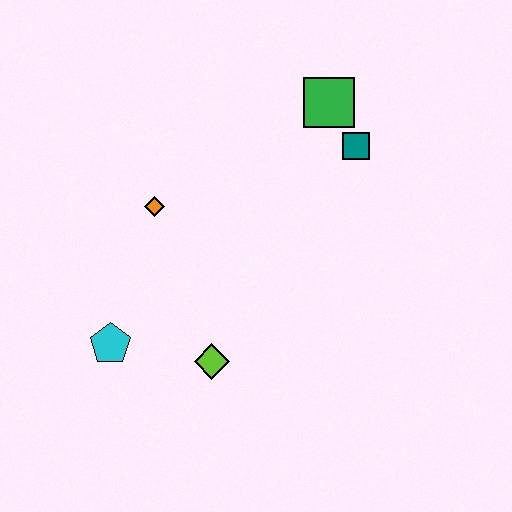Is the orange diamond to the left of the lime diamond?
Yes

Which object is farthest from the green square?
The cyan pentagon is farthest from the green square.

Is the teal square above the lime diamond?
Yes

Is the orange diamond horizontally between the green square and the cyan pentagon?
Yes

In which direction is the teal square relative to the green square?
The teal square is below the green square.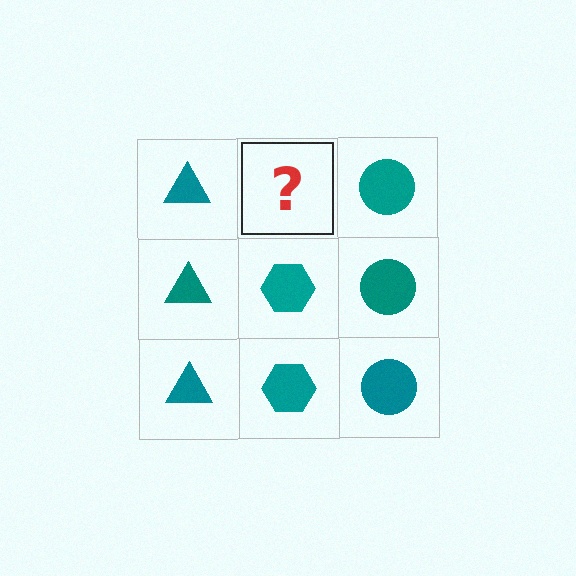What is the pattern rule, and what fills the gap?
The rule is that each column has a consistent shape. The gap should be filled with a teal hexagon.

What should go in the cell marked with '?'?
The missing cell should contain a teal hexagon.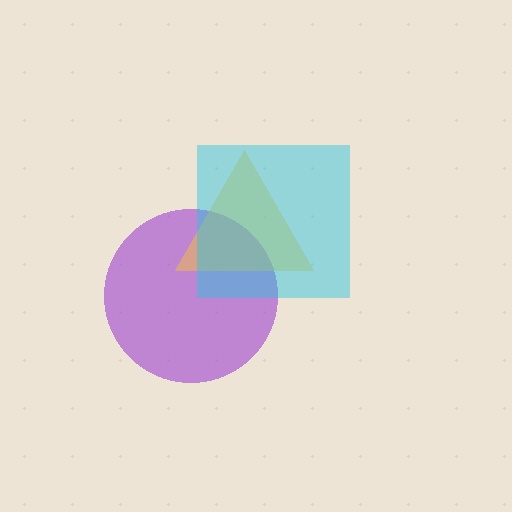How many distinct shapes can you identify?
There are 3 distinct shapes: a purple circle, a yellow triangle, a cyan square.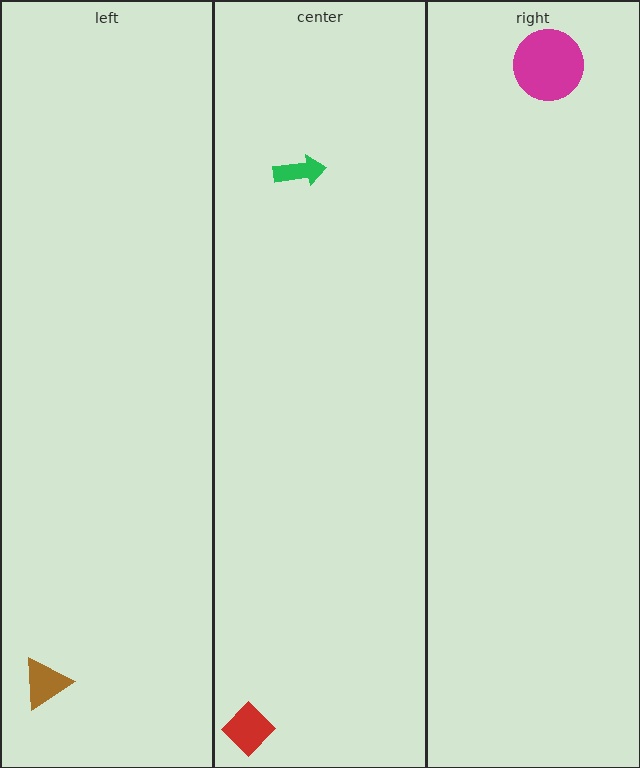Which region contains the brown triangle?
The left region.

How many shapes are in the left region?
1.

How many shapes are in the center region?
2.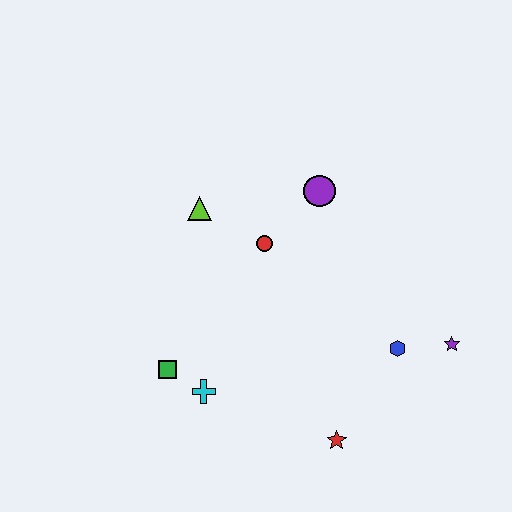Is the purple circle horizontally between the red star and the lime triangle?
Yes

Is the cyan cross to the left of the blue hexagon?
Yes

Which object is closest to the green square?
The cyan cross is closest to the green square.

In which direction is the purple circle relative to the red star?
The purple circle is above the red star.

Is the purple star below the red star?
No